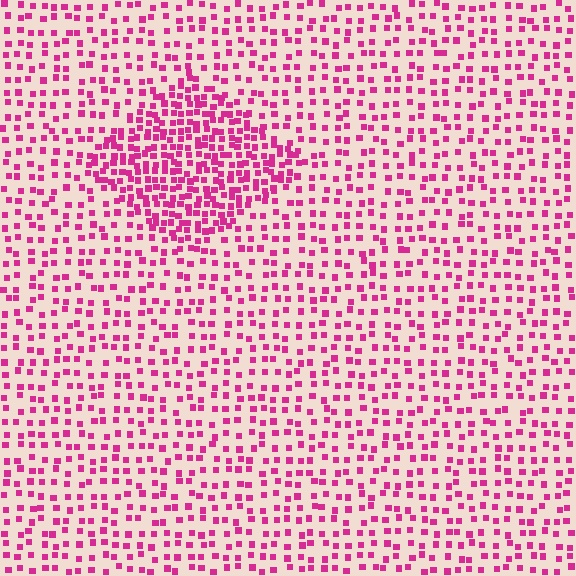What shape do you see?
I see a diamond.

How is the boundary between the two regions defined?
The boundary is defined by a change in element density (approximately 2.1x ratio). All elements are the same color, size, and shape.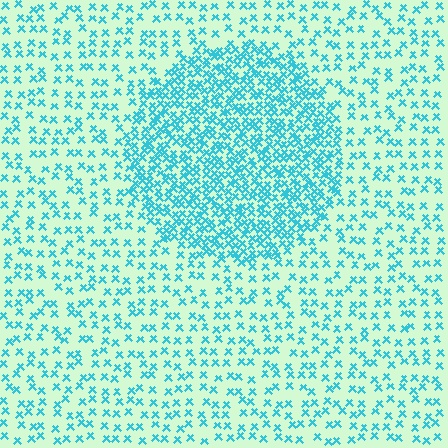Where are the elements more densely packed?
The elements are more densely packed inside the circle boundary.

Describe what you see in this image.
The image contains small cyan elements arranged at two different densities. A circle-shaped region is visible where the elements are more densely packed than the surrounding area.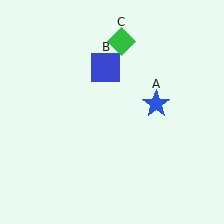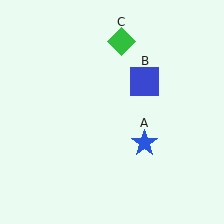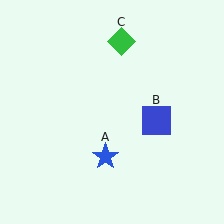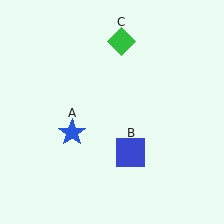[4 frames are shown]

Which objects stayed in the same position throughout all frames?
Green diamond (object C) remained stationary.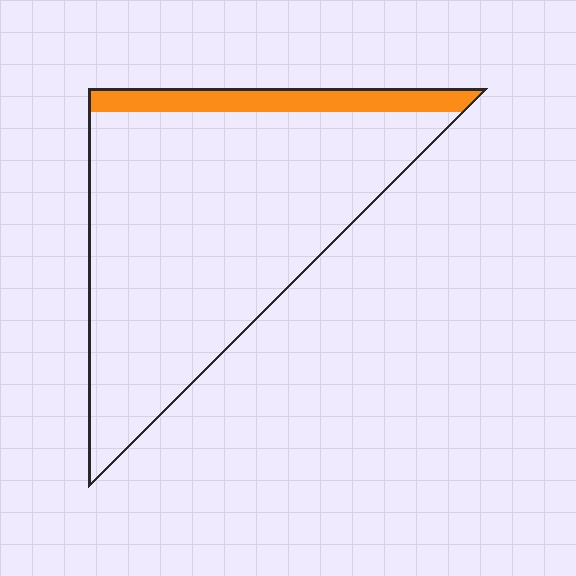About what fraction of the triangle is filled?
About one eighth (1/8).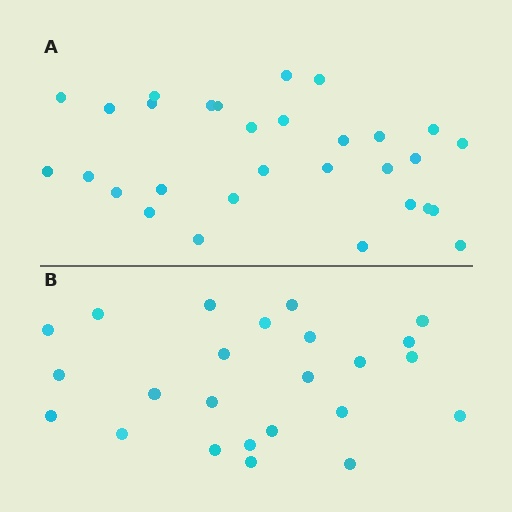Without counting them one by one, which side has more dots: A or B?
Region A (the top region) has more dots.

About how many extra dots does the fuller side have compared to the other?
Region A has about 6 more dots than region B.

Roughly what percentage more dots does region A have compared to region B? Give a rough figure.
About 25% more.